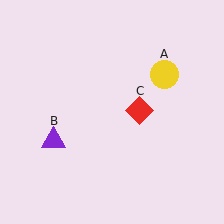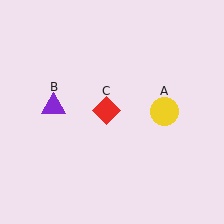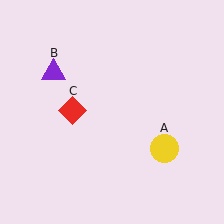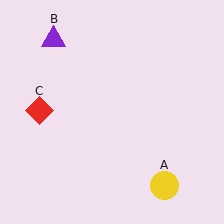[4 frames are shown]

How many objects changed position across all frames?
3 objects changed position: yellow circle (object A), purple triangle (object B), red diamond (object C).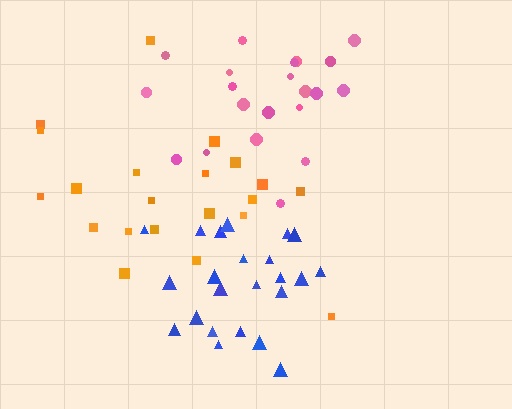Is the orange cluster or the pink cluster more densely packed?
Pink.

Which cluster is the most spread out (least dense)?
Orange.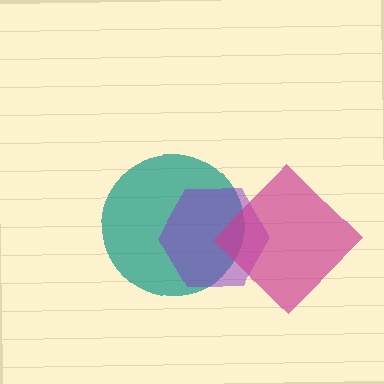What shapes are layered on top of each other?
The layered shapes are: a teal circle, a purple hexagon, a magenta diamond.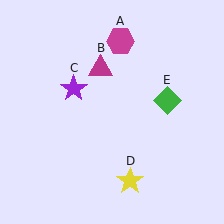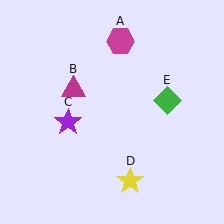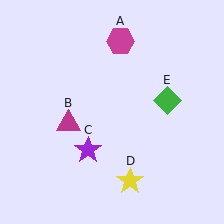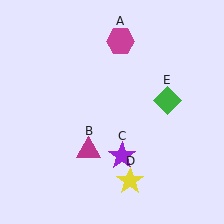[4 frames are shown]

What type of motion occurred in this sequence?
The magenta triangle (object B), purple star (object C) rotated counterclockwise around the center of the scene.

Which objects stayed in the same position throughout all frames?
Magenta hexagon (object A) and yellow star (object D) and green diamond (object E) remained stationary.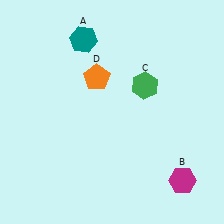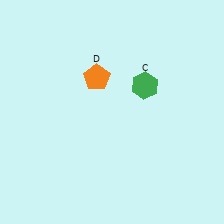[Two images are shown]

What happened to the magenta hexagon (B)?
The magenta hexagon (B) was removed in Image 2. It was in the bottom-right area of Image 1.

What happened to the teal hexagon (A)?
The teal hexagon (A) was removed in Image 2. It was in the top-left area of Image 1.